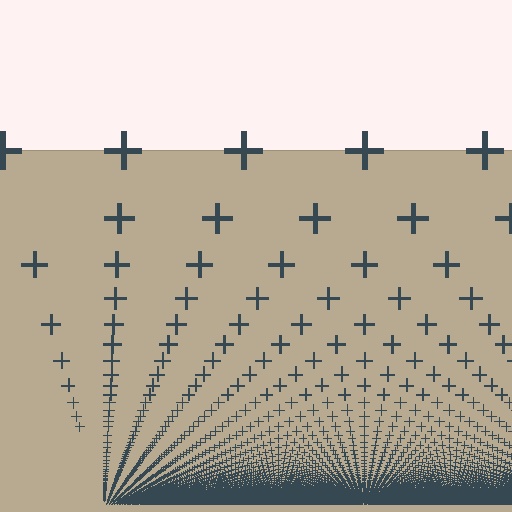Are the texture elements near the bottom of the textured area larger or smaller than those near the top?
Smaller. The gradient is inverted — elements near the bottom are smaller and denser.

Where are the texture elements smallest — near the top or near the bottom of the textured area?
Near the bottom.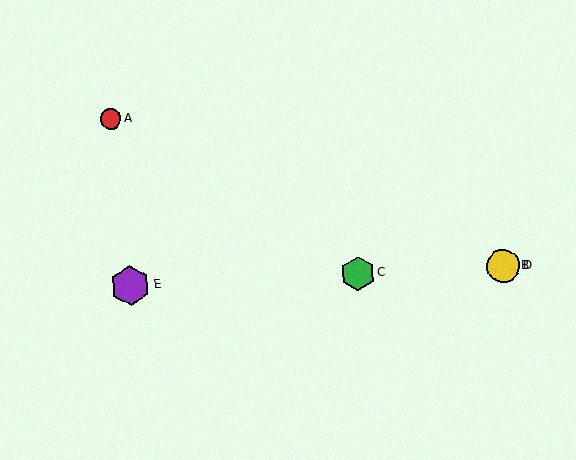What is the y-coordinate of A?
Object A is at y≈119.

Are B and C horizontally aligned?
Yes, both are at y≈266.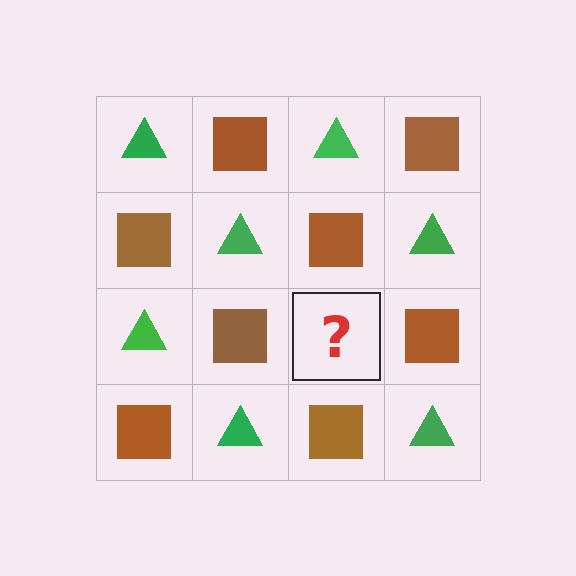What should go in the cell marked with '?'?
The missing cell should contain a green triangle.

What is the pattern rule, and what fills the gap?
The rule is that it alternates green triangle and brown square in a checkerboard pattern. The gap should be filled with a green triangle.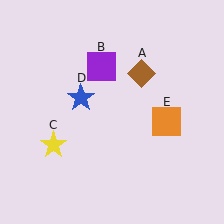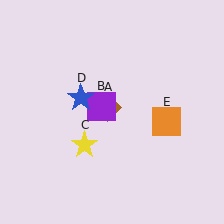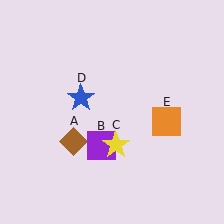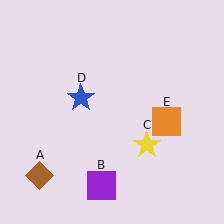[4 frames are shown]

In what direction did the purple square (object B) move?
The purple square (object B) moved down.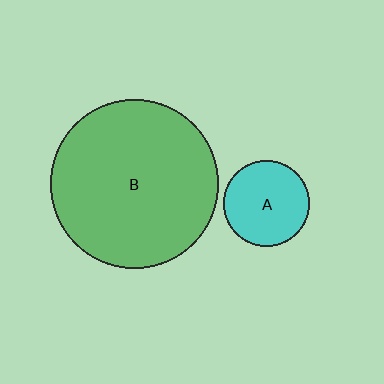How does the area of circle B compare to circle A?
Approximately 3.8 times.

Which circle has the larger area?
Circle B (green).